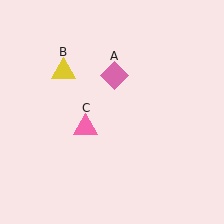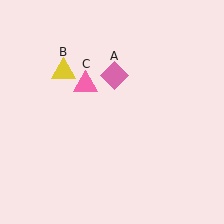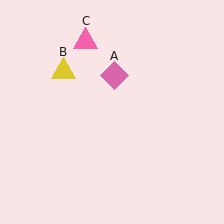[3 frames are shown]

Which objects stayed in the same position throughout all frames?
Pink diamond (object A) and yellow triangle (object B) remained stationary.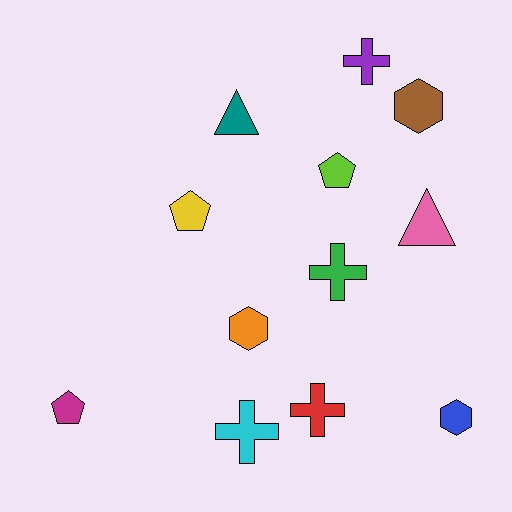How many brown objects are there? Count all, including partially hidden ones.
There is 1 brown object.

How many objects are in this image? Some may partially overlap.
There are 12 objects.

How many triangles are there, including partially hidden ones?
There are 2 triangles.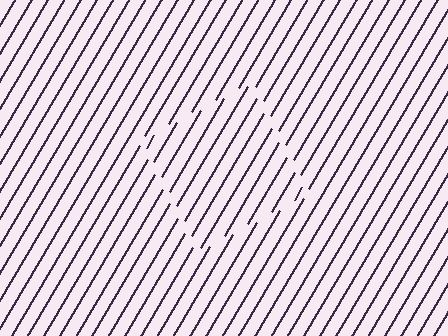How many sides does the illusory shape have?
4 sides — the line-ends trace a square.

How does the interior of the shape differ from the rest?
The interior of the shape contains the same grating, shifted by half a period — the contour is defined by the phase discontinuity where line-ends from the inner and outer gratings abut.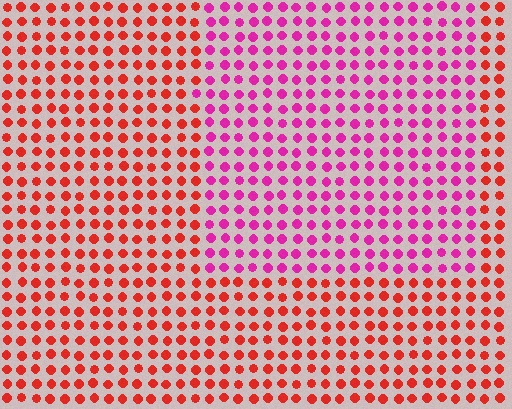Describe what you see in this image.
The image is filled with small red elements in a uniform arrangement. A rectangle-shaped region is visible where the elements are tinted to a slightly different hue, forming a subtle color boundary.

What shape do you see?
I see a rectangle.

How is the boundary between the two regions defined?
The boundary is defined purely by a slight shift in hue (about 44 degrees). Spacing, size, and orientation are identical on both sides.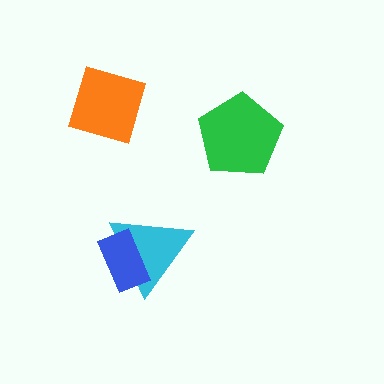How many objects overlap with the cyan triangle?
1 object overlaps with the cyan triangle.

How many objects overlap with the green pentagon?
0 objects overlap with the green pentagon.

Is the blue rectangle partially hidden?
No, no other shape covers it.